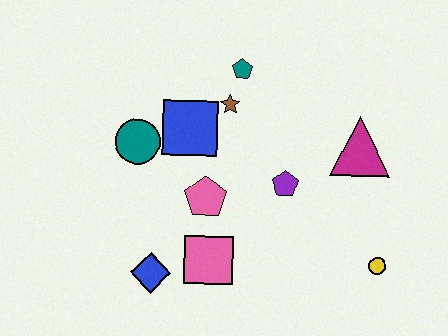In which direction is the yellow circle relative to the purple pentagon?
The yellow circle is to the right of the purple pentagon.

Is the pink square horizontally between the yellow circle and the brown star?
No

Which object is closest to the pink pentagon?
The pink square is closest to the pink pentagon.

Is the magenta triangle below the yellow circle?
No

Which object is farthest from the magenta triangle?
The blue diamond is farthest from the magenta triangle.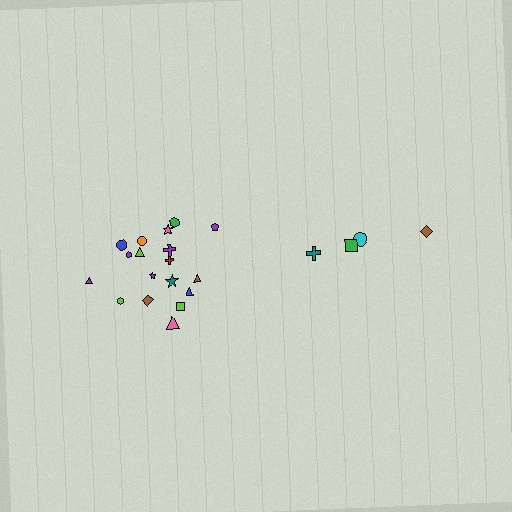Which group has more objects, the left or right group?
The left group.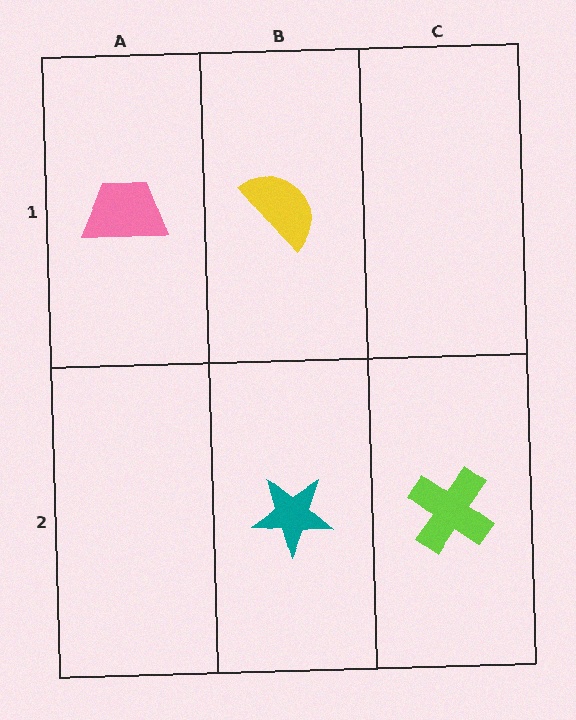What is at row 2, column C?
A lime cross.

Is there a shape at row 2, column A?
No, that cell is empty.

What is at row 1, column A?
A pink trapezoid.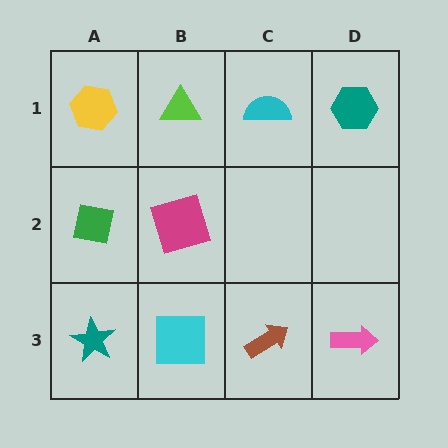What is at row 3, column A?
A teal star.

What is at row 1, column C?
A cyan semicircle.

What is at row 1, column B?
A lime triangle.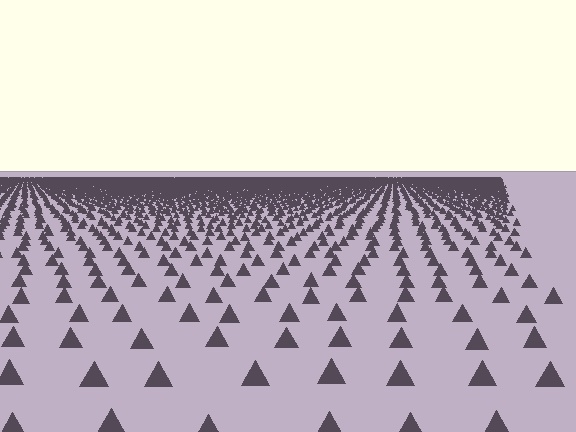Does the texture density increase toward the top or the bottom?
Density increases toward the top.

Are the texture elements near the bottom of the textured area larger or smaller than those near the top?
Larger. Near the bottom, elements are closer to the viewer and appear at a bigger on-screen size.